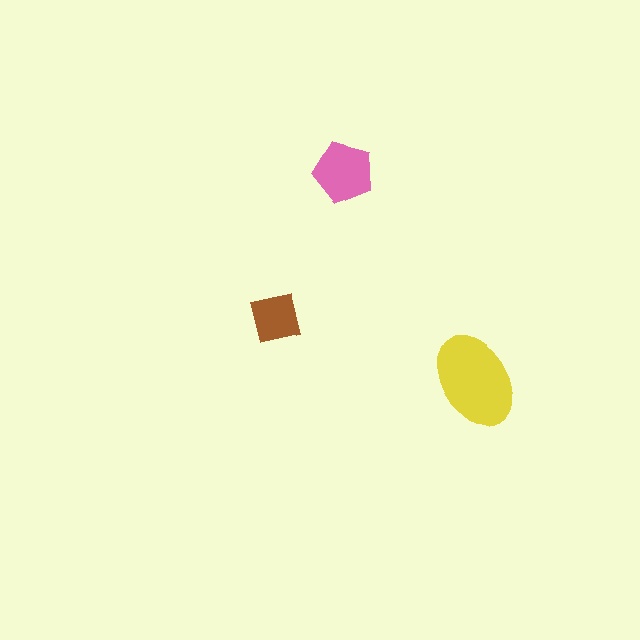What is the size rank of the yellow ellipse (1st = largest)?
1st.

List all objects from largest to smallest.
The yellow ellipse, the pink pentagon, the brown square.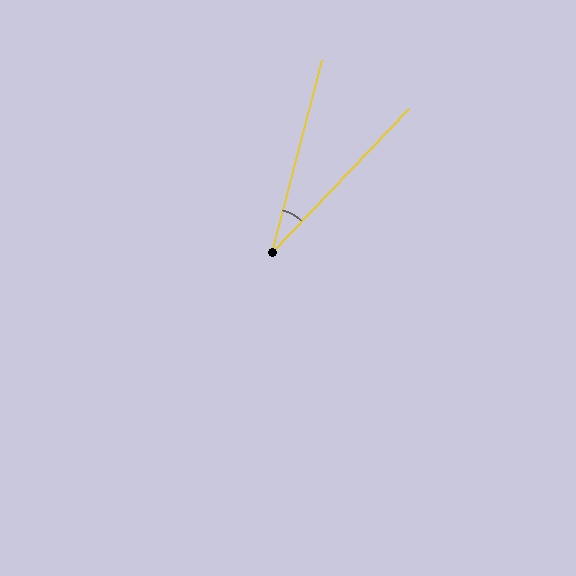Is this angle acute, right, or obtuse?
It is acute.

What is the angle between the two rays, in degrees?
Approximately 29 degrees.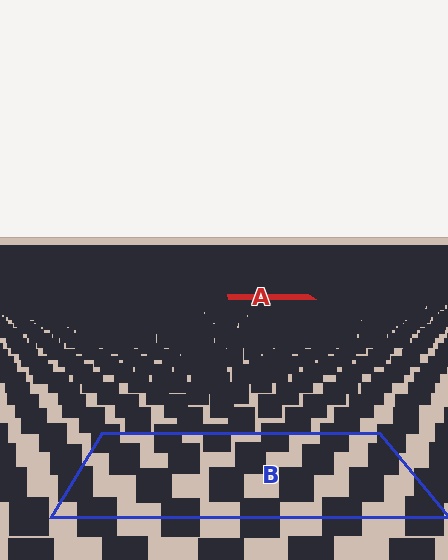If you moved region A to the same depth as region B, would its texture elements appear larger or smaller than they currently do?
They would appear larger. At a closer depth, the same texture elements are projected at a bigger on-screen size.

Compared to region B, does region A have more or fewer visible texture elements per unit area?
Region A has more texture elements per unit area — they are packed more densely because it is farther away.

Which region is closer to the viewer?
Region B is closer. The texture elements there are larger and more spread out.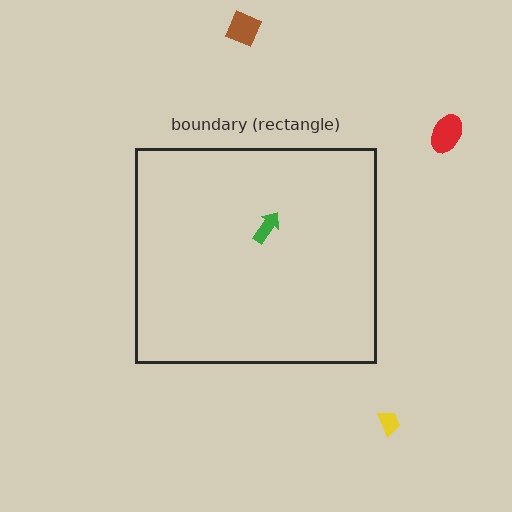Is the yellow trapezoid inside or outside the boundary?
Outside.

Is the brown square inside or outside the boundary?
Outside.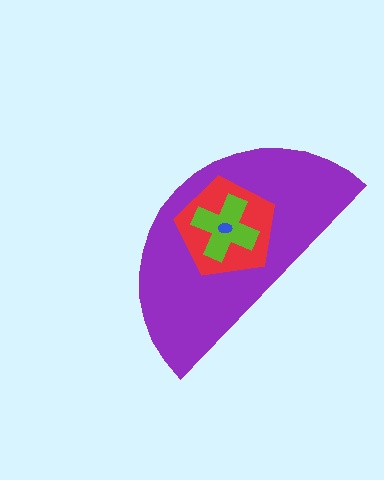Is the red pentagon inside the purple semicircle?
Yes.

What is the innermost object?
The blue ellipse.